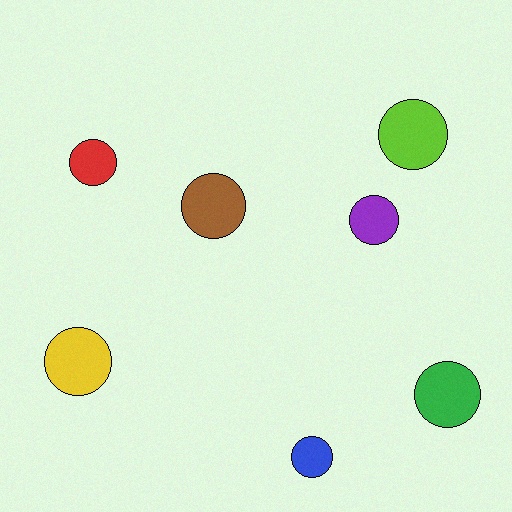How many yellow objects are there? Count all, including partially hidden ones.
There is 1 yellow object.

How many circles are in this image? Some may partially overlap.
There are 7 circles.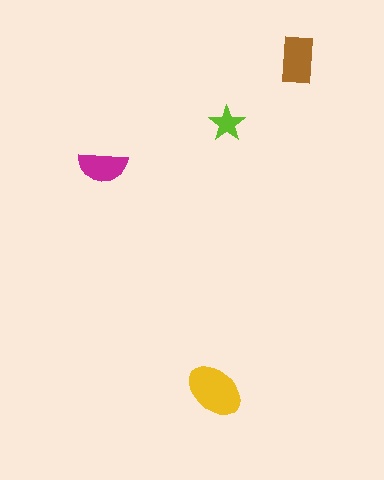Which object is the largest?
The yellow ellipse.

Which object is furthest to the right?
The brown rectangle is rightmost.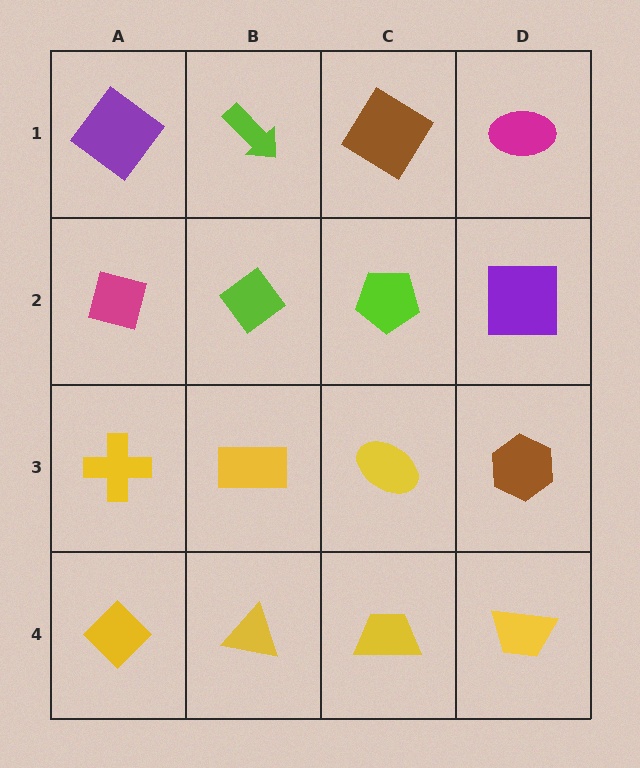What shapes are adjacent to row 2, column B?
A lime arrow (row 1, column B), a yellow rectangle (row 3, column B), a magenta square (row 2, column A), a lime pentagon (row 2, column C).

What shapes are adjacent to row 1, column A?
A magenta square (row 2, column A), a lime arrow (row 1, column B).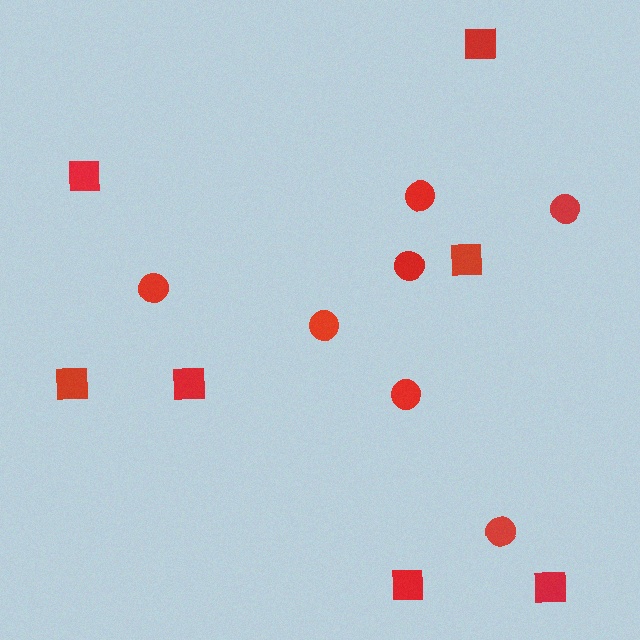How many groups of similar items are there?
There are 2 groups: one group of circles (7) and one group of squares (7).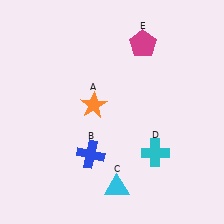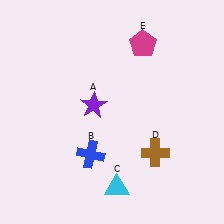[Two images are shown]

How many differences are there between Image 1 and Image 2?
There are 2 differences between the two images.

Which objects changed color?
A changed from orange to purple. D changed from cyan to brown.